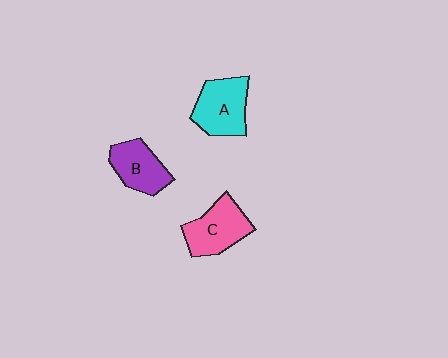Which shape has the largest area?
Shape A (cyan).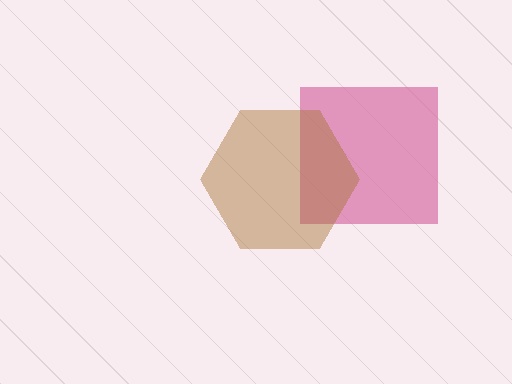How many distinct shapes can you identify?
There are 2 distinct shapes: a pink square, a brown hexagon.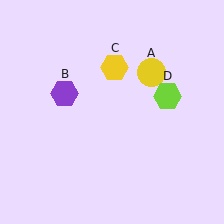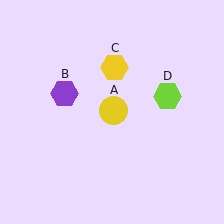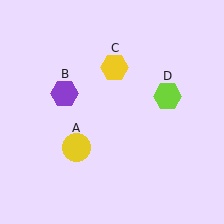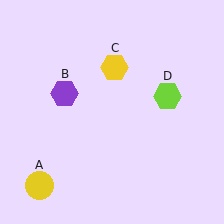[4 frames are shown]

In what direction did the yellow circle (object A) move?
The yellow circle (object A) moved down and to the left.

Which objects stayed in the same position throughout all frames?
Purple hexagon (object B) and yellow hexagon (object C) and lime hexagon (object D) remained stationary.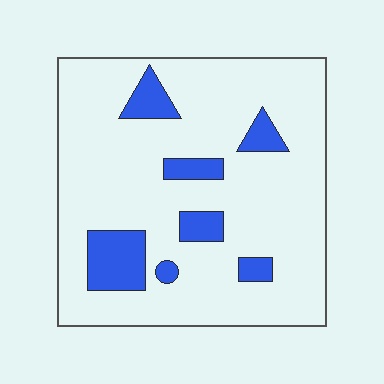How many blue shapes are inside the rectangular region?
7.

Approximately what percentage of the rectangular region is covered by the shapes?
Approximately 15%.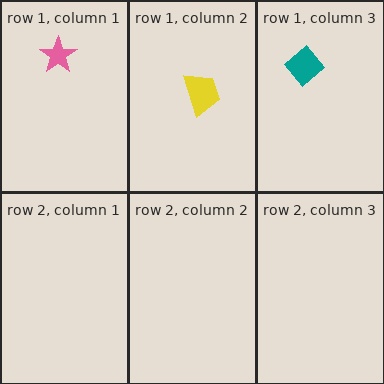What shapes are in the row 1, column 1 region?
The pink star.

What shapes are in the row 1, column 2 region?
The yellow trapezoid.